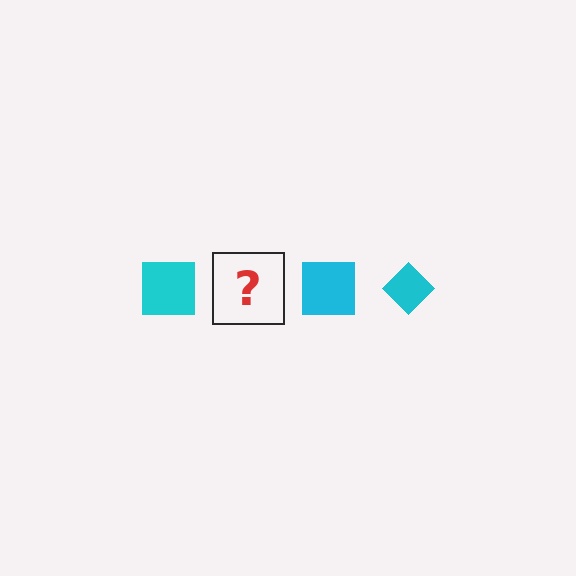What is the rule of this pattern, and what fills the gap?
The rule is that the pattern cycles through square, diamond shapes in cyan. The gap should be filled with a cyan diamond.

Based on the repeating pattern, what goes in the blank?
The blank should be a cyan diamond.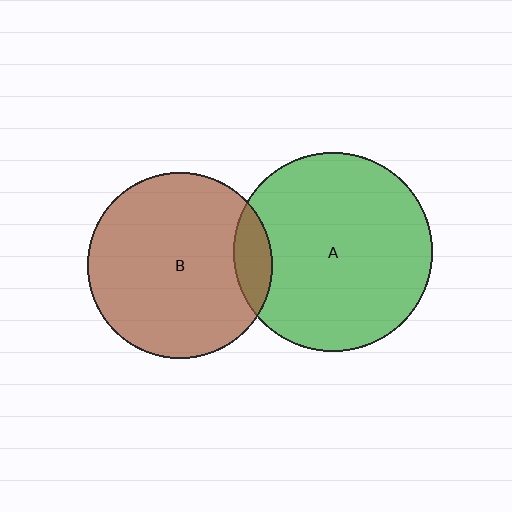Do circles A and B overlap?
Yes.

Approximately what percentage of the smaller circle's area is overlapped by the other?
Approximately 10%.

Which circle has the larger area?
Circle A (green).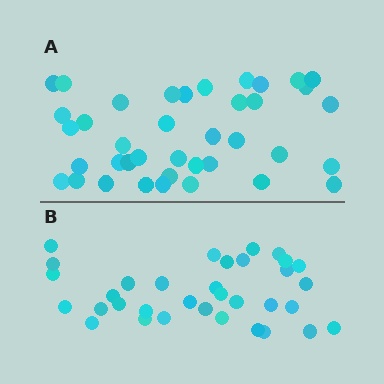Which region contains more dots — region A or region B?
Region A (the top region) has more dots.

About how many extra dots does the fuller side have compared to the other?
Region A has about 5 more dots than region B.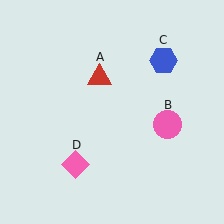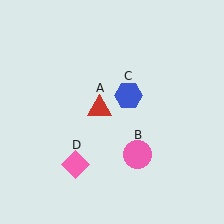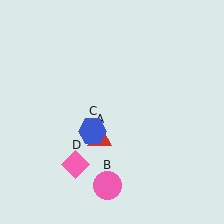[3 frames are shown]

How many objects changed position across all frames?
3 objects changed position: red triangle (object A), pink circle (object B), blue hexagon (object C).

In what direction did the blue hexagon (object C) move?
The blue hexagon (object C) moved down and to the left.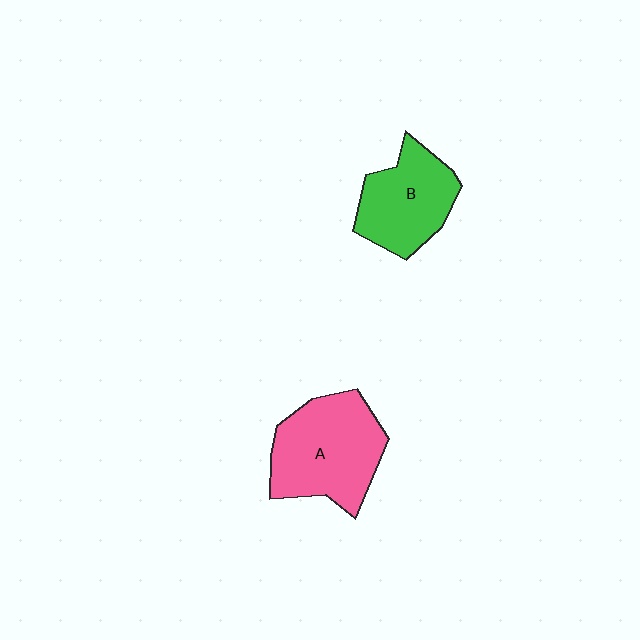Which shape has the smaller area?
Shape B (green).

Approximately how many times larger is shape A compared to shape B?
Approximately 1.3 times.